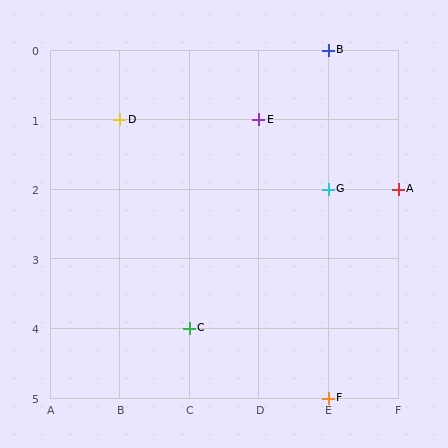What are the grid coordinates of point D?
Point D is at grid coordinates (B, 1).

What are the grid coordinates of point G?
Point G is at grid coordinates (E, 2).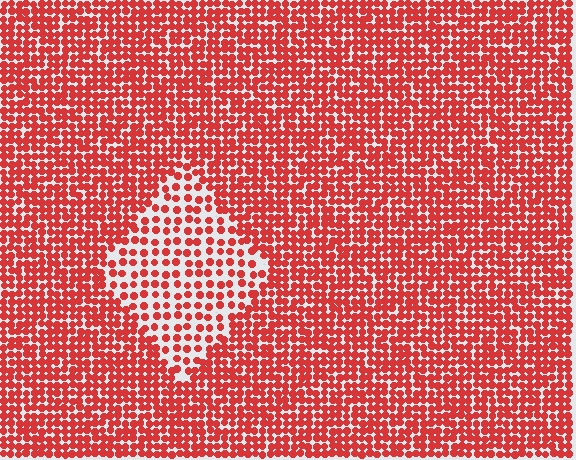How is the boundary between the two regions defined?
The boundary is defined by a change in element density (approximately 2.0x ratio). All elements are the same color, size, and shape.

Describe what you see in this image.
The image contains small red elements arranged at two different densities. A diamond-shaped region is visible where the elements are less densely packed than the surrounding area.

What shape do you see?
I see a diamond.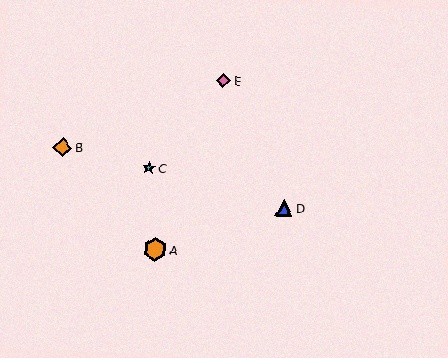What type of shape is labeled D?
Shape D is a blue triangle.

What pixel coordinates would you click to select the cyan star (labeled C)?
Click at (149, 168) to select the cyan star C.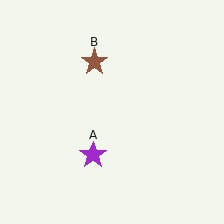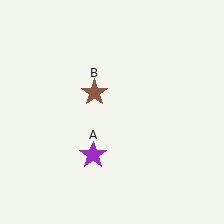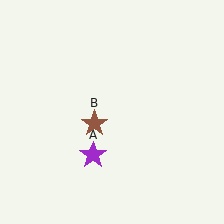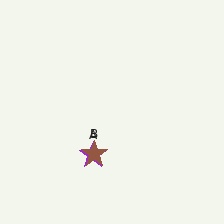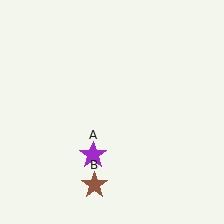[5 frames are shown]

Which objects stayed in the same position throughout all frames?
Purple star (object A) remained stationary.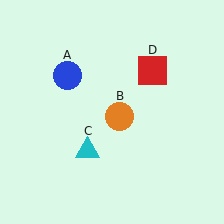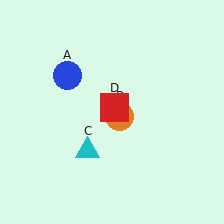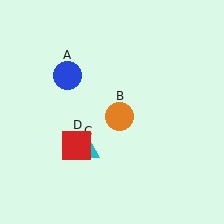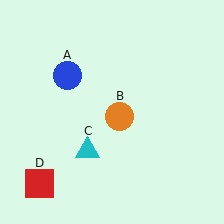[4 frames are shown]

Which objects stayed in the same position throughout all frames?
Blue circle (object A) and orange circle (object B) and cyan triangle (object C) remained stationary.